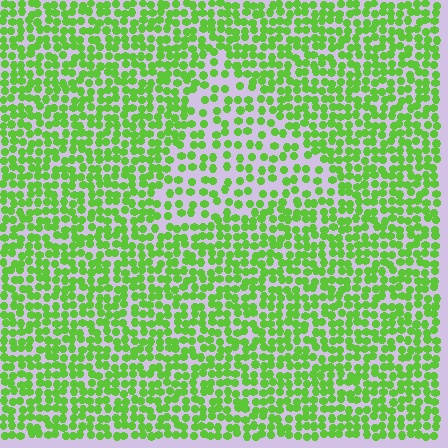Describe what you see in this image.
The image contains small lime elements arranged at two different densities. A triangle-shaped region is visible where the elements are less densely packed than the surrounding area.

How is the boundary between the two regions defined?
The boundary is defined by a change in element density (approximately 1.8x ratio). All elements are the same color, size, and shape.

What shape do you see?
I see a triangle.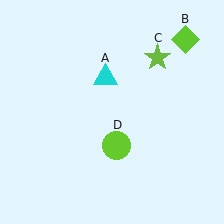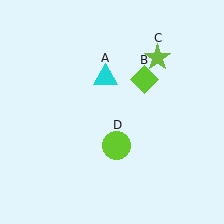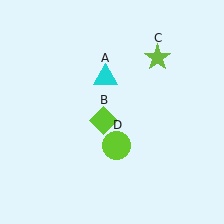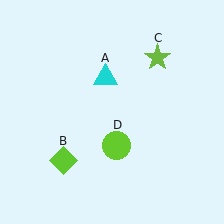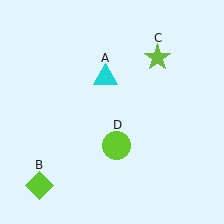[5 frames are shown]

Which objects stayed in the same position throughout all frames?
Cyan triangle (object A) and lime star (object C) and lime circle (object D) remained stationary.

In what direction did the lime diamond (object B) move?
The lime diamond (object B) moved down and to the left.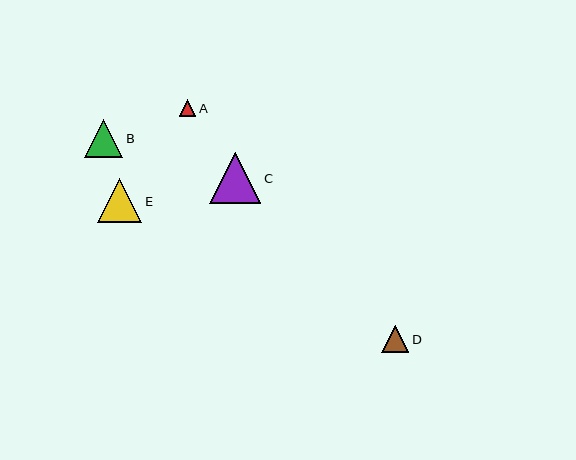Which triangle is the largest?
Triangle C is the largest with a size of approximately 51 pixels.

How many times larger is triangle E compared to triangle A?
Triangle E is approximately 2.7 times the size of triangle A.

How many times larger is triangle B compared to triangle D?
Triangle B is approximately 1.4 times the size of triangle D.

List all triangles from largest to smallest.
From largest to smallest: C, E, B, D, A.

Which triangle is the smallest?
Triangle A is the smallest with a size of approximately 17 pixels.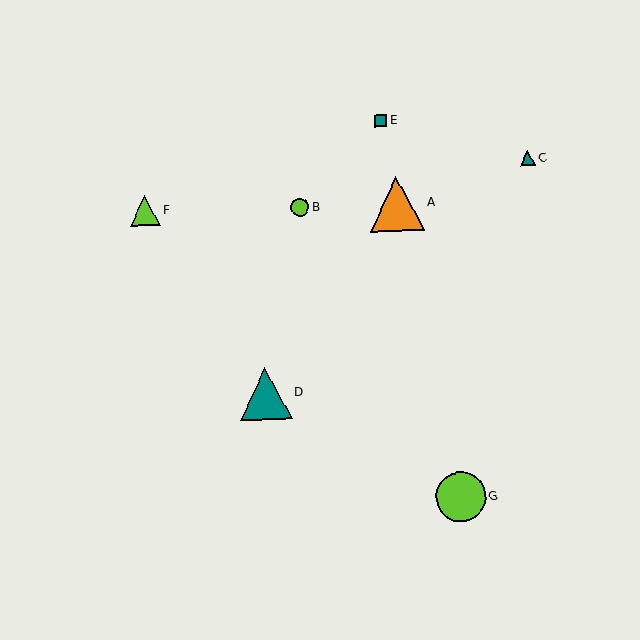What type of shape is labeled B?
Shape B is a lime circle.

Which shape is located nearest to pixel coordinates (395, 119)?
The teal square (labeled E) at (380, 121) is nearest to that location.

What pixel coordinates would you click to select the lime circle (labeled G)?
Click at (461, 497) to select the lime circle G.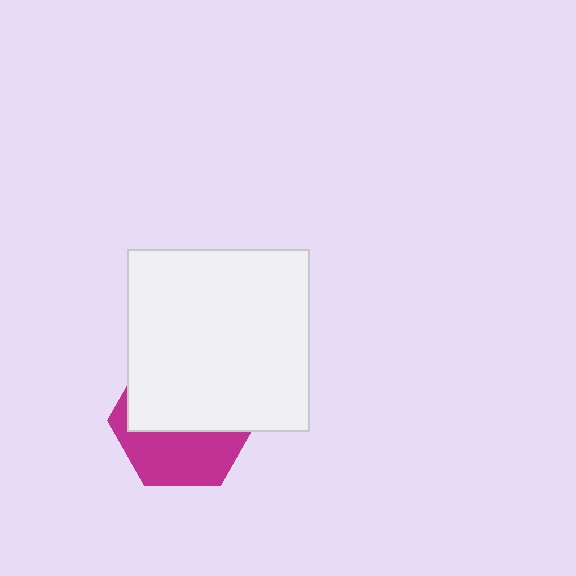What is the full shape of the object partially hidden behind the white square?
The partially hidden object is a magenta hexagon.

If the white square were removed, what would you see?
You would see the complete magenta hexagon.